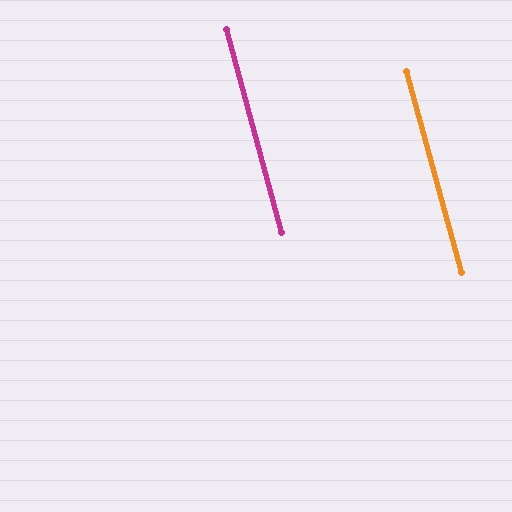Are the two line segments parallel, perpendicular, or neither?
Parallel — their directions differ by only 0.1°.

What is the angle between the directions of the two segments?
Approximately 0 degrees.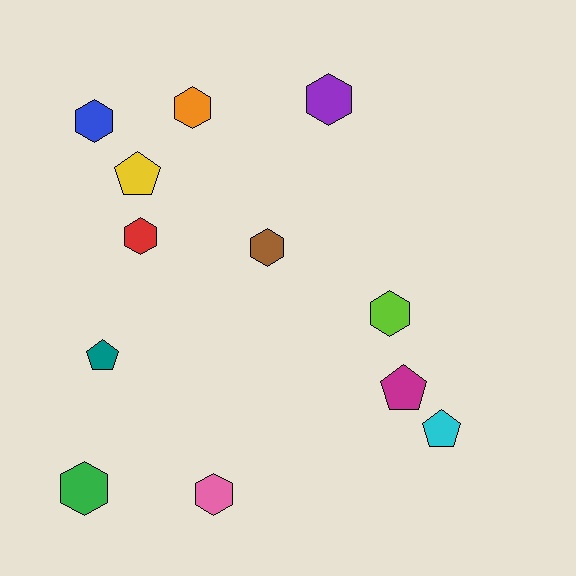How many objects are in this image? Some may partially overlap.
There are 12 objects.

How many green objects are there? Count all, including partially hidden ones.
There is 1 green object.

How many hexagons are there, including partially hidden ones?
There are 8 hexagons.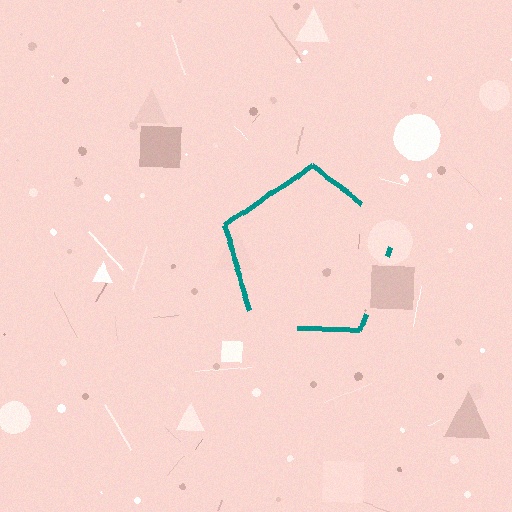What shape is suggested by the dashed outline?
The dashed outline suggests a pentagon.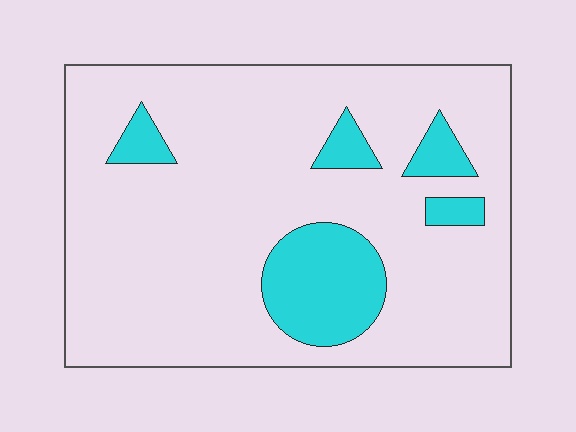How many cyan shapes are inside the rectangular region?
5.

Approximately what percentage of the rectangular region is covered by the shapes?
Approximately 15%.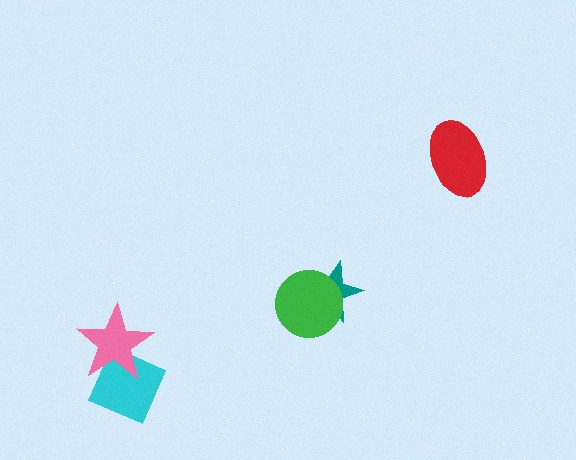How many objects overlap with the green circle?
1 object overlaps with the green circle.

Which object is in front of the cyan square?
The pink star is in front of the cyan square.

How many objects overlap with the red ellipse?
0 objects overlap with the red ellipse.